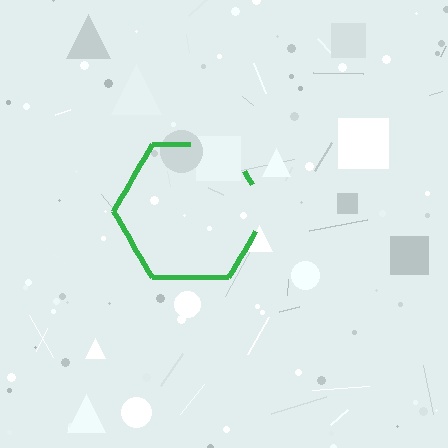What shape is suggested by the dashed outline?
The dashed outline suggests a hexagon.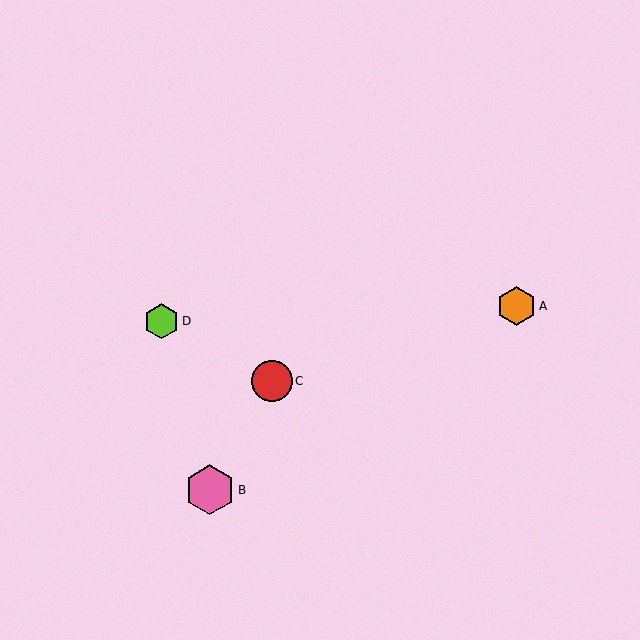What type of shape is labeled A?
Shape A is an orange hexagon.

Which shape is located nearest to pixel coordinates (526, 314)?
The orange hexagon (labeled A) at (516, 306) is nearest to that location.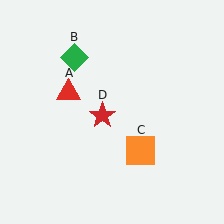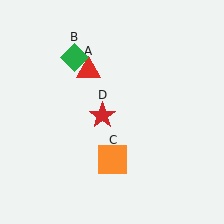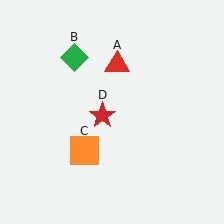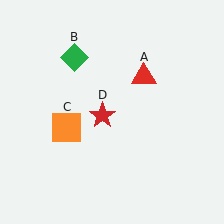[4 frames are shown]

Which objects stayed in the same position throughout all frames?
Green diamond (object B) and red star (object D) remained stationary.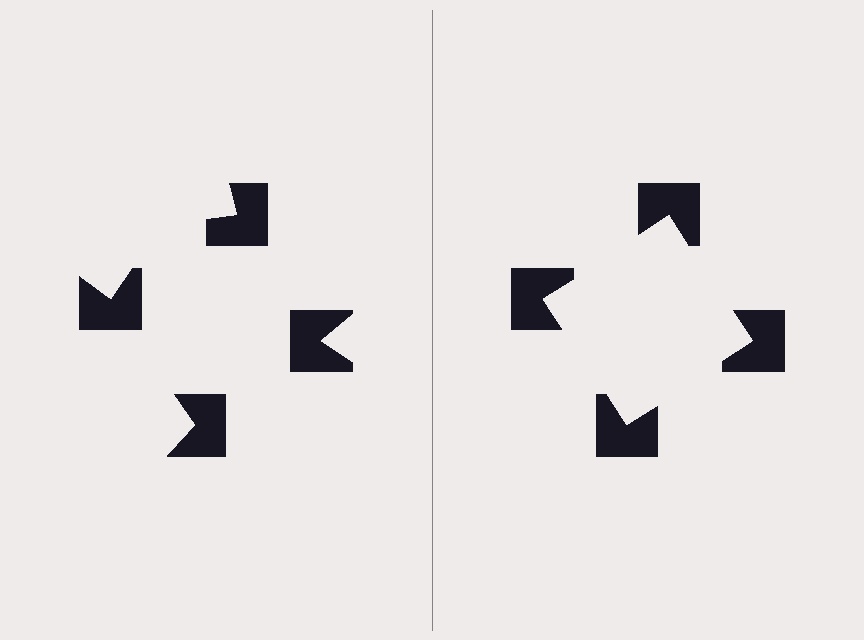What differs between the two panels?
The notched squares are positioned identically on both sides; only the wedge orientations differ. On the right they align to a square; on the left they are misaligned.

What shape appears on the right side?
An illusory square.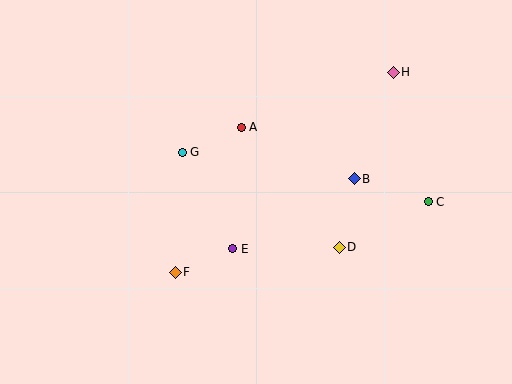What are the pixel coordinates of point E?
Point E is at (233, 249).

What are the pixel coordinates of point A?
Point A is at (241, 127).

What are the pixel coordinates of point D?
Point D is at (339, 247).